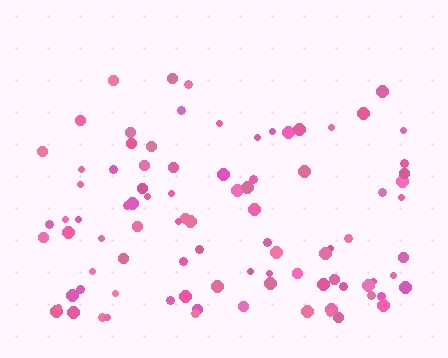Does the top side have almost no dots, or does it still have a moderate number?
Still a moderate number, just noticeably fewer than the bottom.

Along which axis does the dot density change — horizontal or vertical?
Vertical.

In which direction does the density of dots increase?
From top to bottom, with the bottom side densest.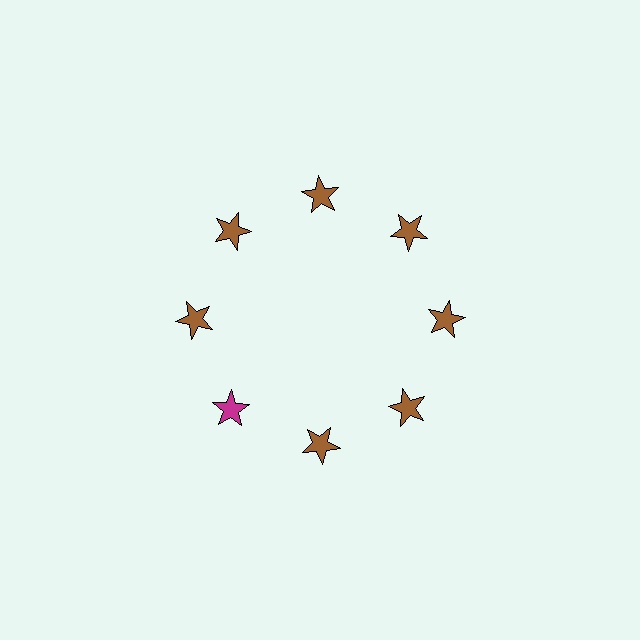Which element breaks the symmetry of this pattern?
The magenta star at roughly the 8 o'clock position breaks the symmetry. All other shapes are brown stars.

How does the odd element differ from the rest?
It has a different color: magenta instead of brown.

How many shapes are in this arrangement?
There are 8 shapes arranged in a ring pattern.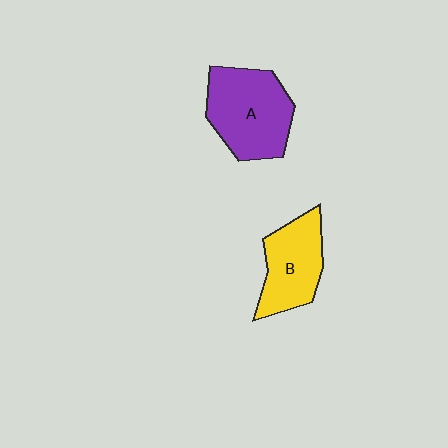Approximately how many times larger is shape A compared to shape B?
Approximately 1.3 times.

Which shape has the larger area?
Shape A (purple).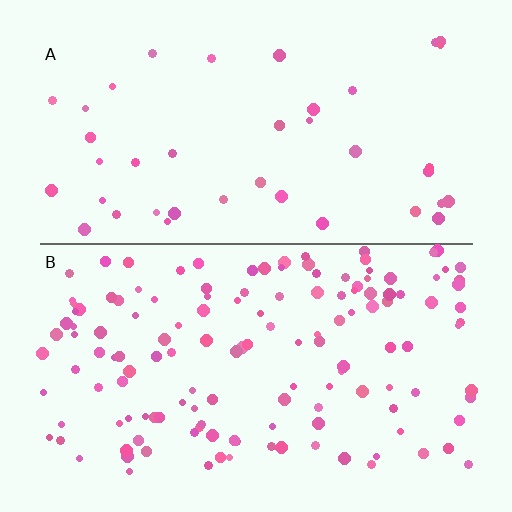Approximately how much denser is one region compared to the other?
Approximately 3.4× — region B over region A.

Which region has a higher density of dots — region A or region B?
B (the bottom).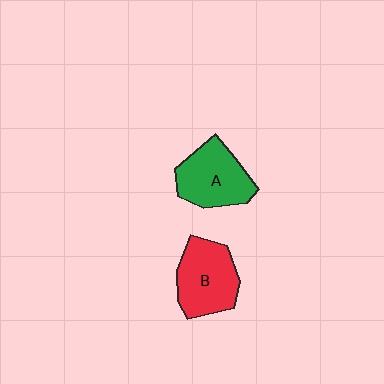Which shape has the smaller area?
Shape A (green).